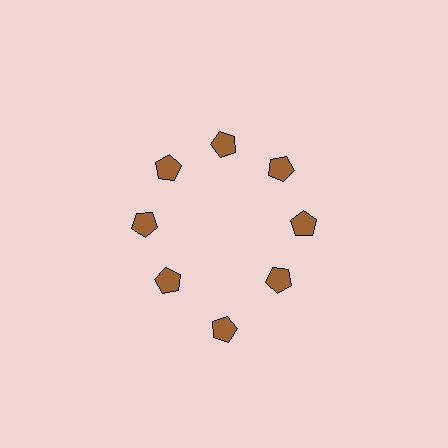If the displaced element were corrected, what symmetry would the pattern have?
It would have 8-fold rotational symmetry — the pattern would map onto itself every 45 degrees.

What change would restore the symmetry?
The symmetry would be restored by moving it inward, back onto the ring so that all 8 pentagons sit at equal angles and equal distance from the center.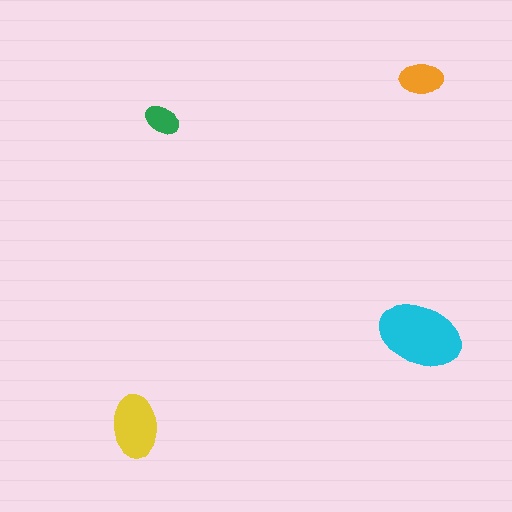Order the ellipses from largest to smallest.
the cyan one, the yellow one, the orange one, the green one.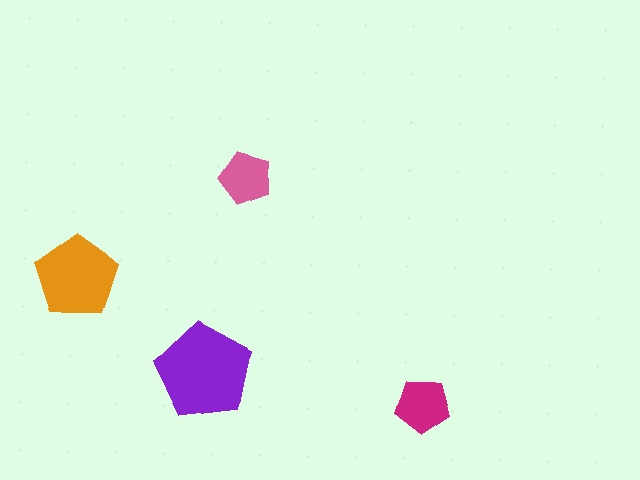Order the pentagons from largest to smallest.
the purple one, the orange one, the magenta one, the pink one.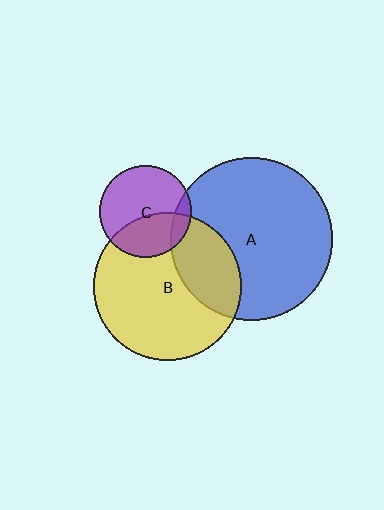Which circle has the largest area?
Circle A (blue).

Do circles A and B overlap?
Yes.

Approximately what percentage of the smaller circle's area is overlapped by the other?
Approximately 30%.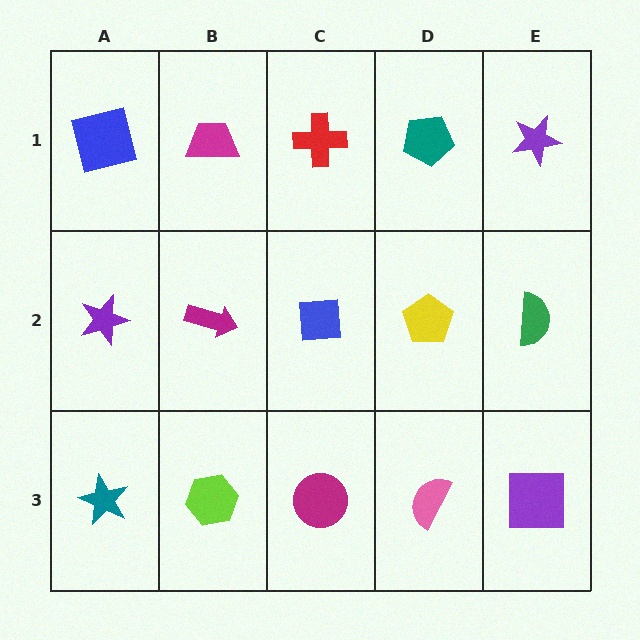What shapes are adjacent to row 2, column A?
A blue square (row 1, column A), a teal star (row 3, column A), a magenta arrow (row 2, column B).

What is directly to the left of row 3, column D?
A magenta circle.